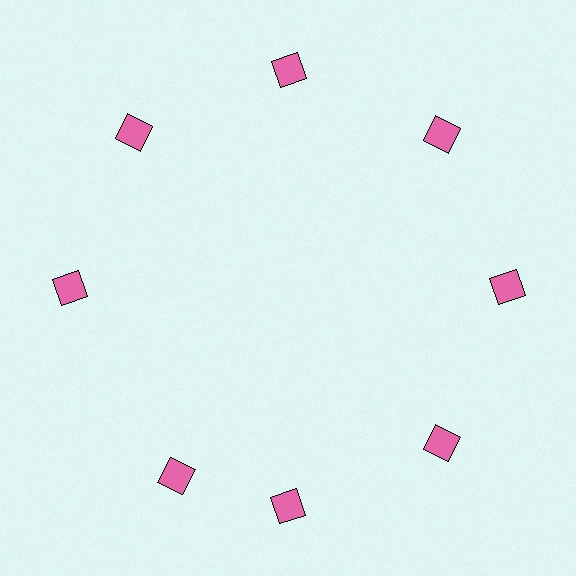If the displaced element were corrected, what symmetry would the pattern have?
It would have 8-fold rotational symmetry — the pattern would map onto itself every 45 degrees.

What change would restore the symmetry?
The symmetry would be restored by rotating it back into even spacing with its neighbors so that all 8 diamonds sit at equal angles and equal distance from the center.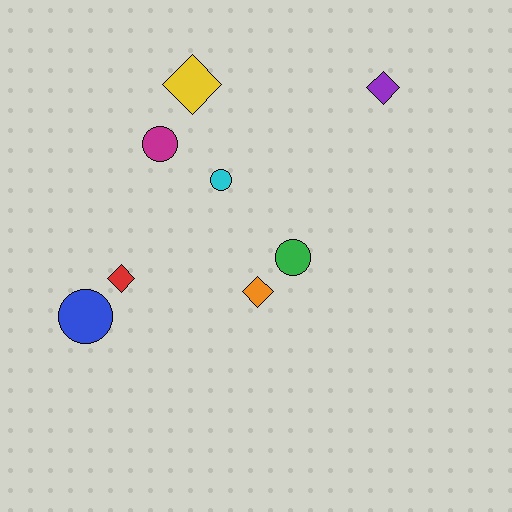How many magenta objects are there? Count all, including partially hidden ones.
There is 1 magenta object.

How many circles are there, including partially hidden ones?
There are 4 circles.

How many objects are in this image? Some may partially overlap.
There are 8 objects.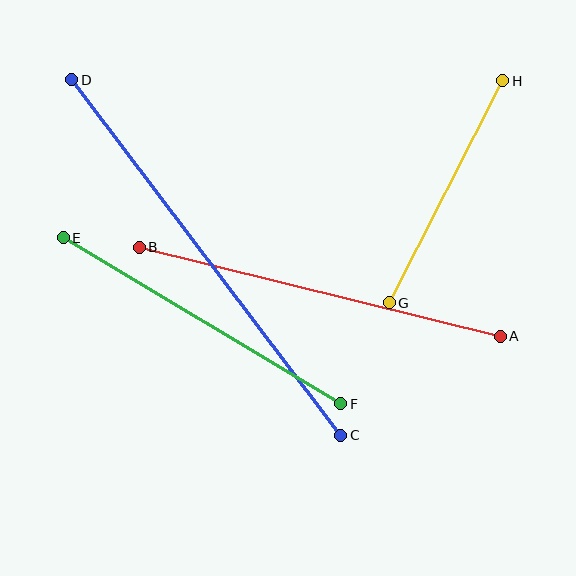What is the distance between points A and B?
The distance is approximately 372 pixels.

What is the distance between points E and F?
The distance is approximately 323 pixels.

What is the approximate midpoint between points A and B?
The midpoint is at approximately (320, 292) pixels.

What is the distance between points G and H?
The distance is approximately 249 pixels.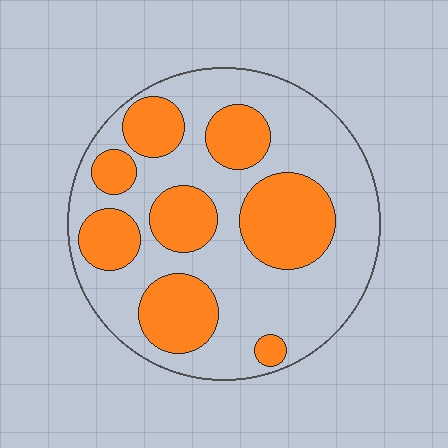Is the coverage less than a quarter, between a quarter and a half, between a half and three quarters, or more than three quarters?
Between a quarter and a half.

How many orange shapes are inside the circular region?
8.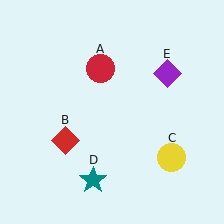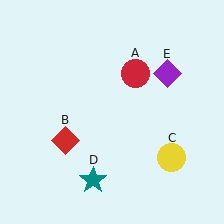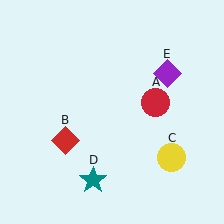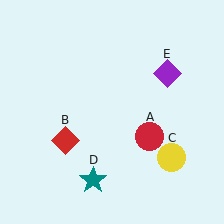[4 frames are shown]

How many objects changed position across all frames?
1 object changed position: red circle (object A).